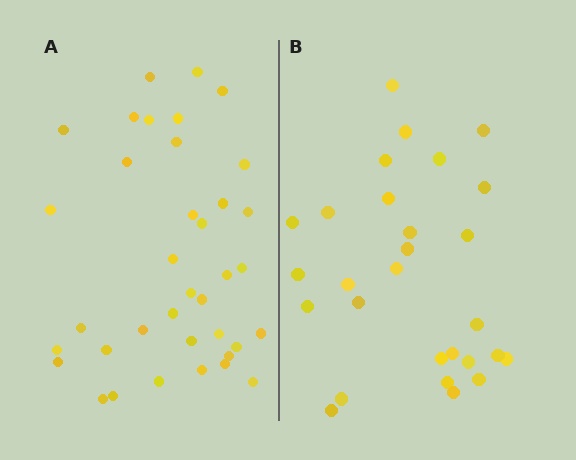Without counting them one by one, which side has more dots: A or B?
Region A (the left region) has more dots.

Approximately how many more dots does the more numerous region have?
Region A has roughly 8 or so more dots than region B.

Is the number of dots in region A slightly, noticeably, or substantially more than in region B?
Region A has noticeably more, but not dramatically so. The ratio is roughly 1.3 to 1.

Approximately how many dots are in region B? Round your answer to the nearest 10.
About 30 dots. (The exact count is 28, which rounds to 30.)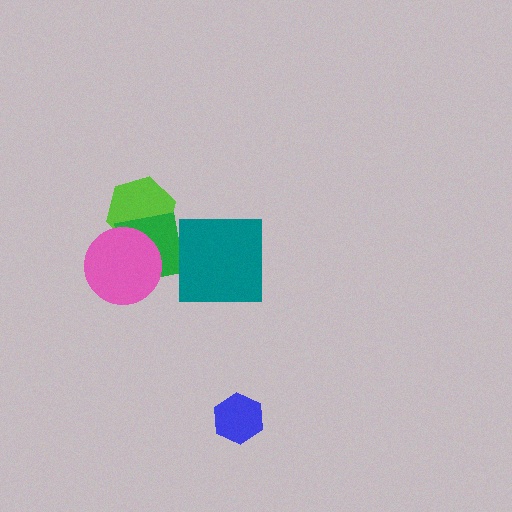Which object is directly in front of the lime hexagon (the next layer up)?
The green square is directly in front of the lime hexagon.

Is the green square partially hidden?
Yes, it is partially covered by another shape.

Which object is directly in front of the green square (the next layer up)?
The teal square is directly in front of the green square.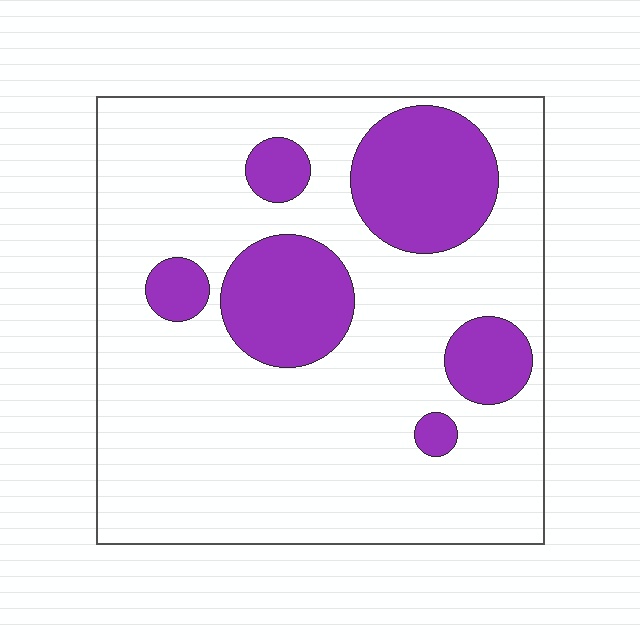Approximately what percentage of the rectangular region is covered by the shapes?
Approximately 25%.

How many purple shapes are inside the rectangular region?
6.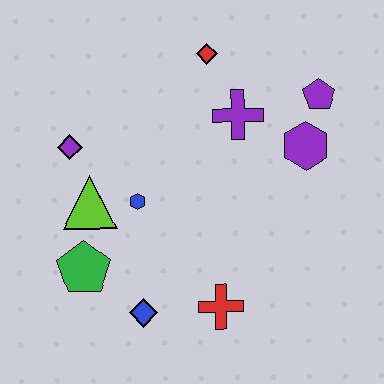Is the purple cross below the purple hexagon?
No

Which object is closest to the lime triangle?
The blue hexagon is closest to the lime triangle.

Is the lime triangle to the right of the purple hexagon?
No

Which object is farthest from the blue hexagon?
The purple pentagon is farthest from the blue hexagon.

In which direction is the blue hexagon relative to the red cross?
The blue hexagon is above the red cross.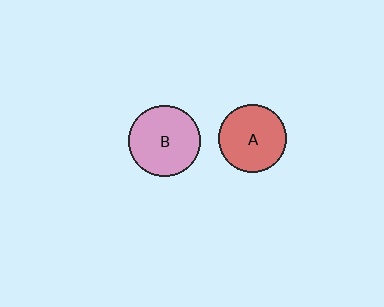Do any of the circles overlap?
No, none of the circles overlap.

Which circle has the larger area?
Circle B (pink).